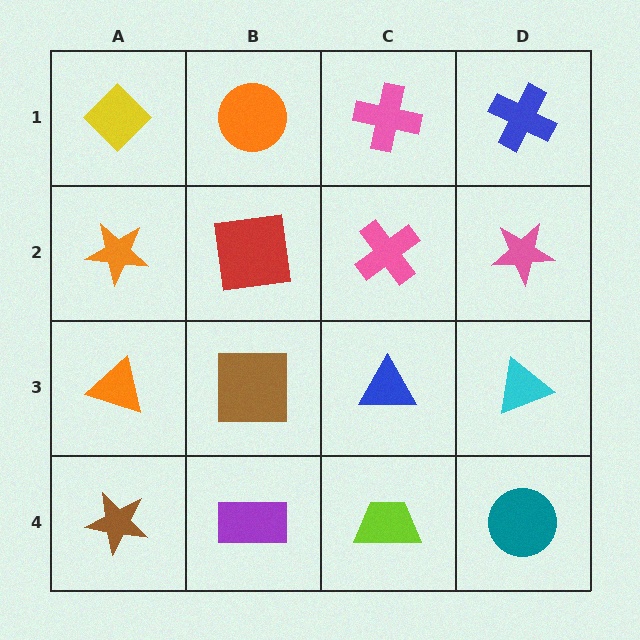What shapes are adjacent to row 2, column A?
A yellow diamond (row 1, column A), an orange triangle (row 3, column A), a red square (row 2, column B).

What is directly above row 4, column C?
A blue triangle.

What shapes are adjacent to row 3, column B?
A red square (row 2, column B), a purple rectangle (row 4, column B), an orange triangle (row 3, column A), a blue triangle (row 3, column C).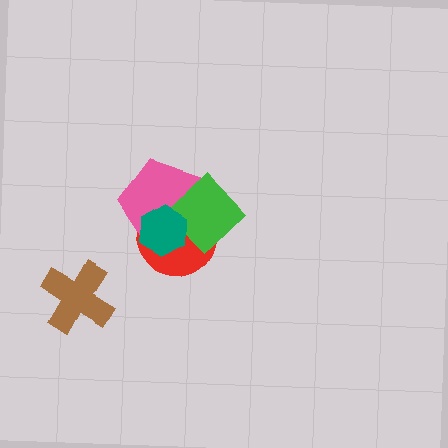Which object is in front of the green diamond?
The teal hexagon is in front of the green diamond.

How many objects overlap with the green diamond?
3 objects overlap with the green diamond.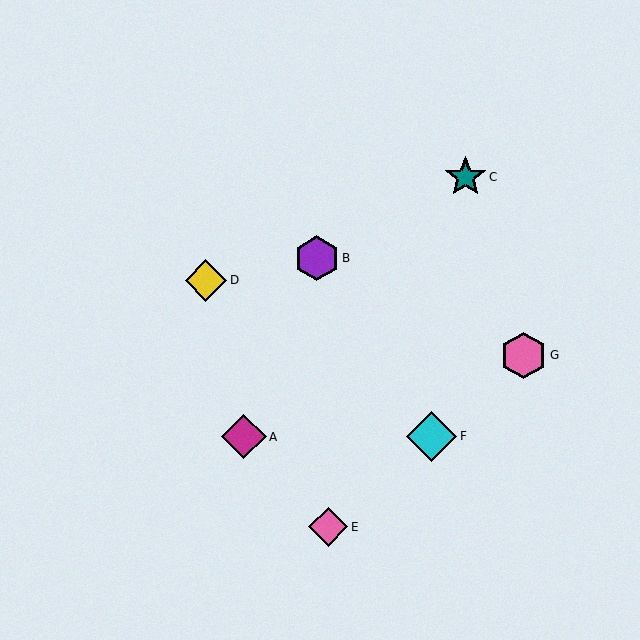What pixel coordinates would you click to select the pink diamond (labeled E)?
Click at (328, 527) to select the pink diamond E.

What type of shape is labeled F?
Shape F is a cyan diamond.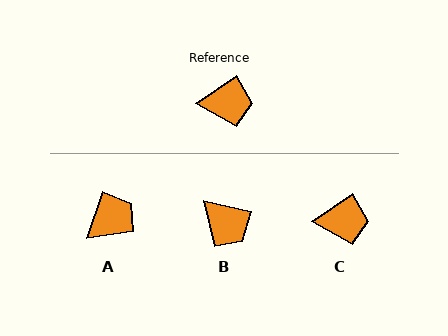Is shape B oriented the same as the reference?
No, it is off by about 47 degrees.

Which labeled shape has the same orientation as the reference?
C.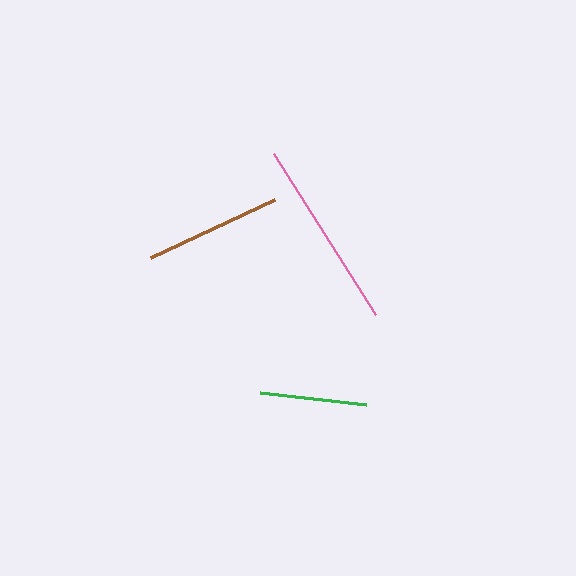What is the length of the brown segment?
The brown segment is approximately 137 pixels long.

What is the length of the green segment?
The green segment is approximately 106 pixels long.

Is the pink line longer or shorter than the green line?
The pink line is longer than the green line.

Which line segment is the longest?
The pink line is the longest at approximately 190 pixels.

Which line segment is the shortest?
The green line is the shortest at approximately 106 pixels.